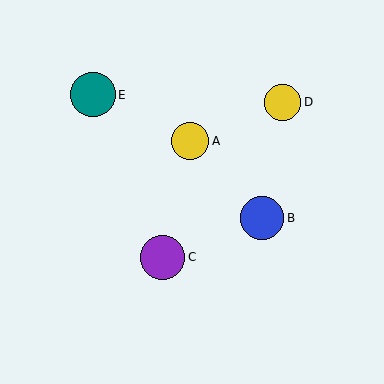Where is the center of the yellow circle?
The center of the yellow circle is at (283, 102).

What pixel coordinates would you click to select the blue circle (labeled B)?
Click at (262, 218) to select the blue circle B.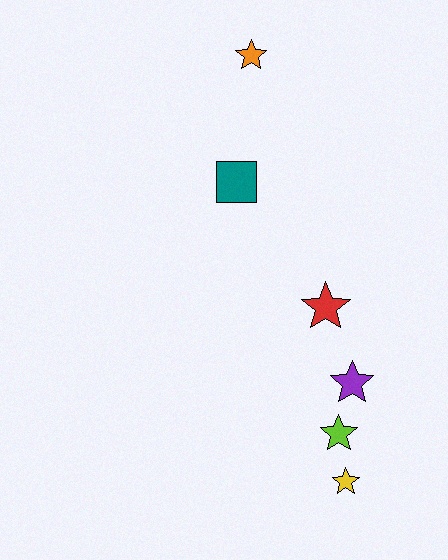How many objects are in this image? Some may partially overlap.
There are 6 objects.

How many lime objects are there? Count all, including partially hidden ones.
There is 1 lime object.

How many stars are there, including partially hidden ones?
There are 5 stars.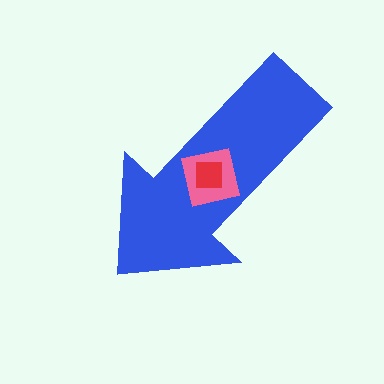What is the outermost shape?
The blue arrow.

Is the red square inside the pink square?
Yes.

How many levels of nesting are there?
3.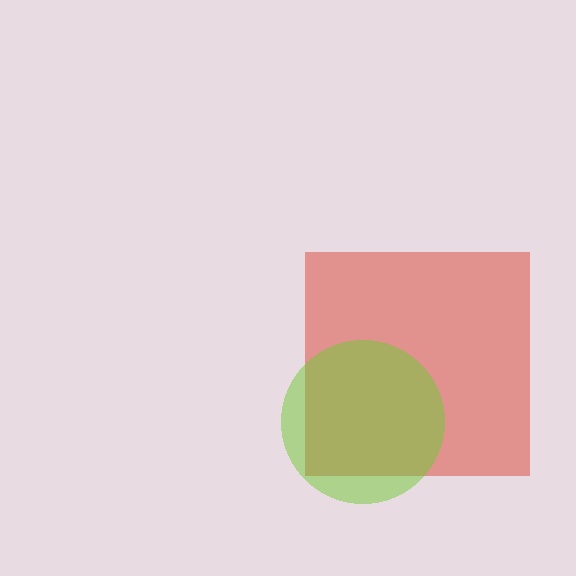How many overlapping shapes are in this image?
There are 2 overlapping shapes in the image.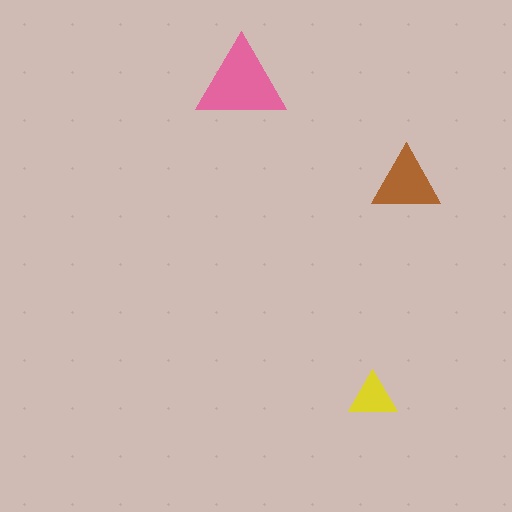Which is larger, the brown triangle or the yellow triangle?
The brown one.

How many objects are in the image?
There are 3 objects in the image.